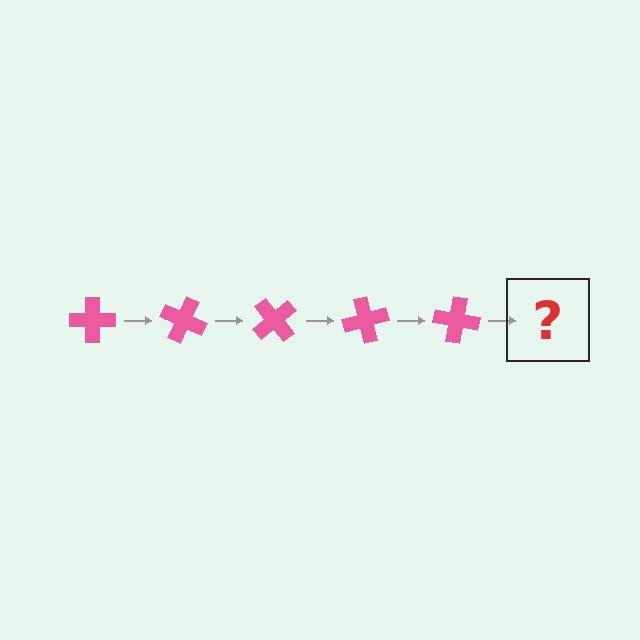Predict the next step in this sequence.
The next step is a pink cross rotated 125 degrees.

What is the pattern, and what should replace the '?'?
The pattern is that the cross rotates 25 degrees each step. The '?' should be a pink cross rotated 125 degrees.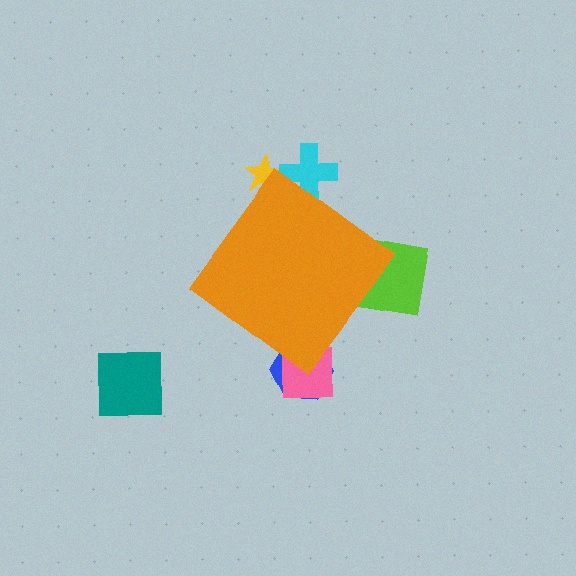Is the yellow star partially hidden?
Yes, the yellow star is partially hidden behind the orange diamond.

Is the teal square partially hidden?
No, the teal square is fully visible.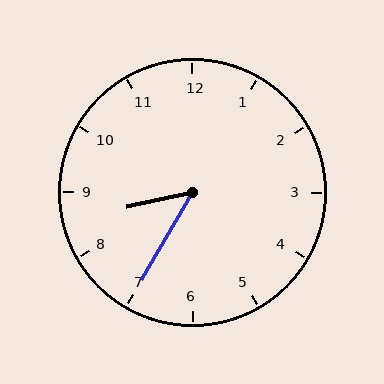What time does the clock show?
8:35.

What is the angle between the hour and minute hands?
Approximately 48 degrees.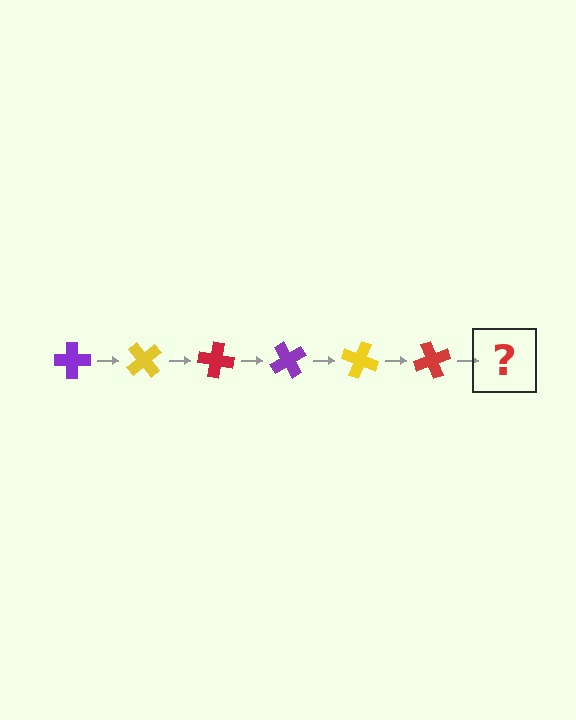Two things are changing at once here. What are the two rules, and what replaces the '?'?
The two rules are that it rotates 50 degrees each step and the color cycles through purple, yellow, and red. The '?' should be a purple cross, rotated 300 degrees from the start.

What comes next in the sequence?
The next element should be a purple cross, rotated 300 degrees from the start.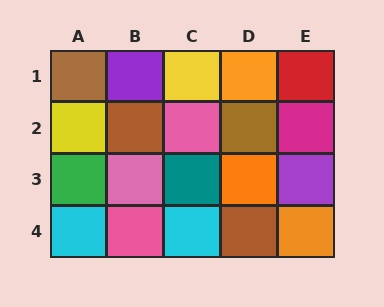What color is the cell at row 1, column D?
Orange.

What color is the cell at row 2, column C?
Pink.